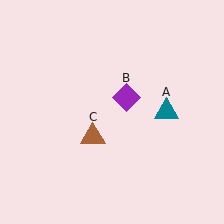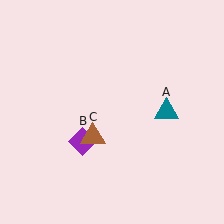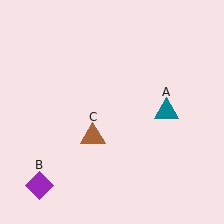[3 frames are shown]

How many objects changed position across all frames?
1 object changed position: purple diamond (object B).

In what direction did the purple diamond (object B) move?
The purple diamond (object B) moved down and to the left.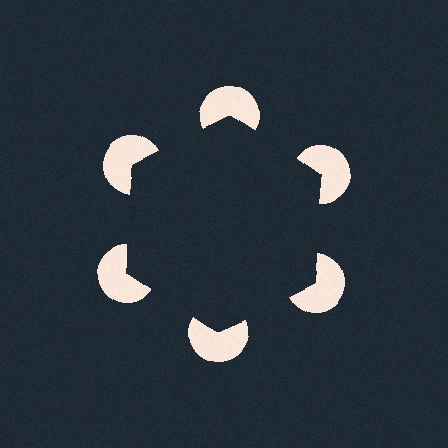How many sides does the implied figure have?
6 sides.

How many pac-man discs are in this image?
There are 6 — one at each vertex of the illusory hexagon.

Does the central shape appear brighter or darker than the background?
It typically appears slightly darker than the background, even though no actual brightness change is drawn.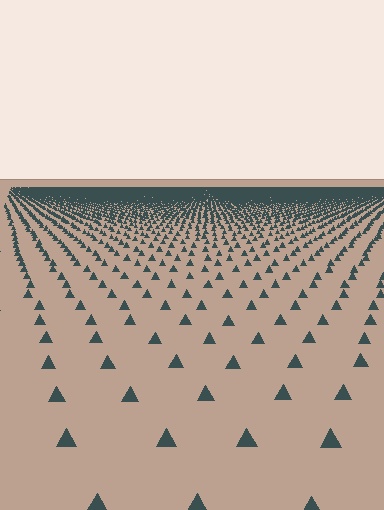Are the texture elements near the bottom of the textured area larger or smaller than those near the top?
Larger. Near the bottom, elements are closer to the viewer and appear at a bigger on-screen size.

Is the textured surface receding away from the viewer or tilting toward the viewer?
The surface is receding away from the viewer. Texture elements get smaller and denser toward the top.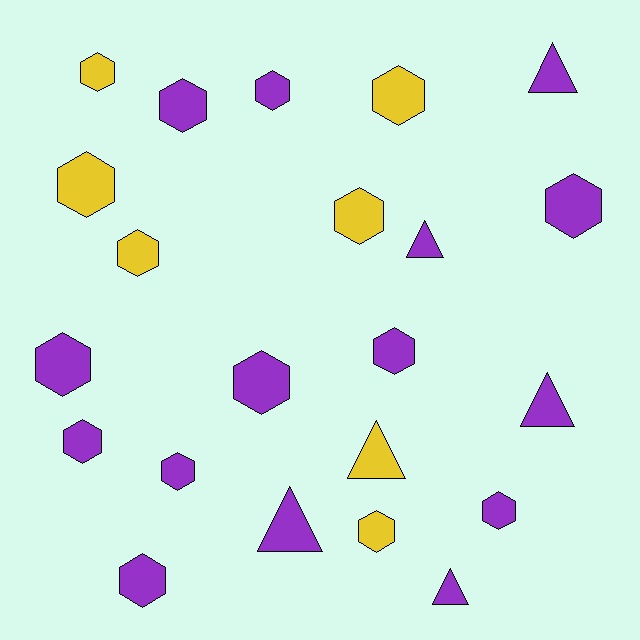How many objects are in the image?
There are 22 objects.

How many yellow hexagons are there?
There are 6 yellow hexagons.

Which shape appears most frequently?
Hexagon, with 16 objects.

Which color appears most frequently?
Purple, with 15 objects.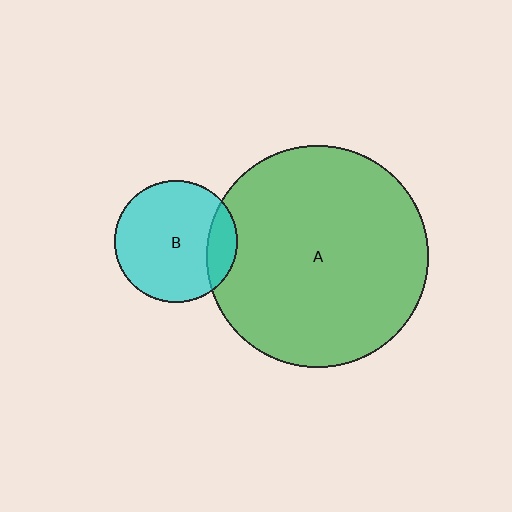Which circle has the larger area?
Circle A (green).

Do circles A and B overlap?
Yes.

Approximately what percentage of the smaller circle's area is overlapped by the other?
Approximately 15%.